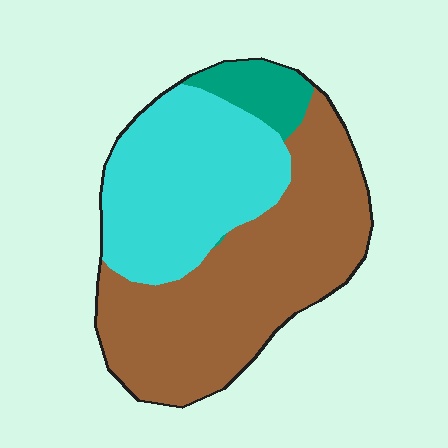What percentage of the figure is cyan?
Cyan takes up about three eighths (3/8) of the figure.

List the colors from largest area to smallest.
From largest to smallest: brown, cyan, teal.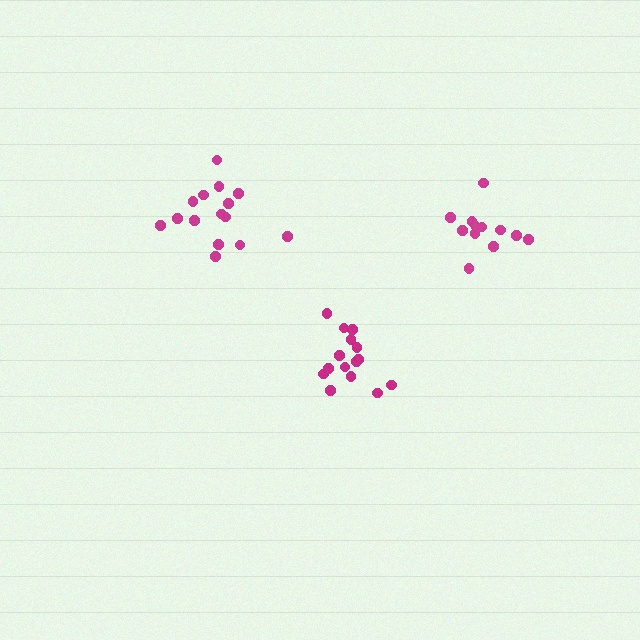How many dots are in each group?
Group 1: 15 dots, Group 2: 12 dots, Group 3: 15 dots (42 total).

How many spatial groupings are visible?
There are 3 spatial groupings.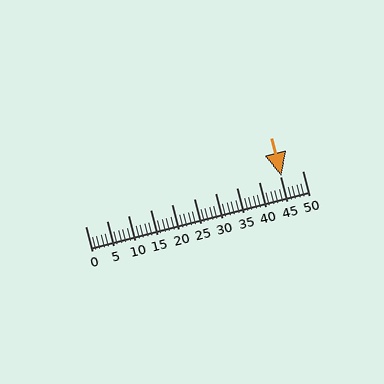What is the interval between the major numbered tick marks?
The major tick marks are spaced 5 units apart.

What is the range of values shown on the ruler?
The ruler shows values from 0 to 50.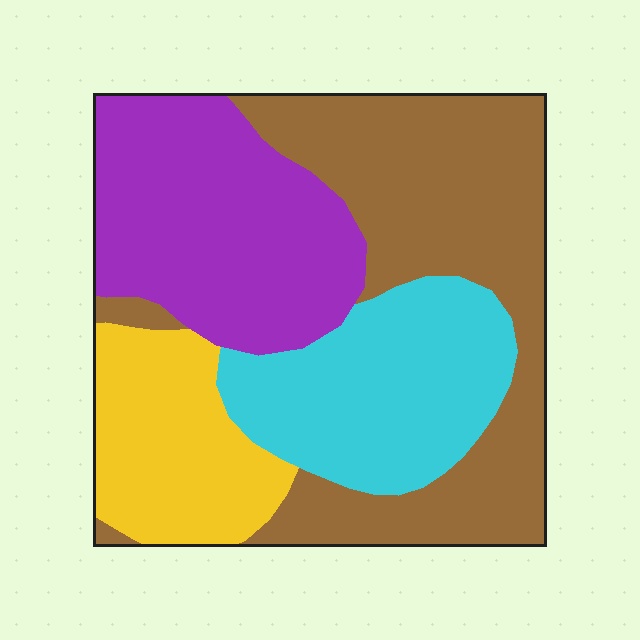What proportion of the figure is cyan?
Cyan takes up about one fifth (1/5) of the figure.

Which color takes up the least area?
Yellow, at roughly 15%.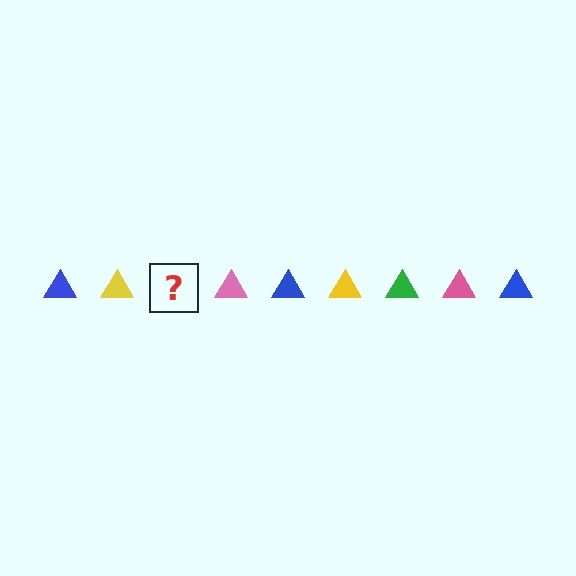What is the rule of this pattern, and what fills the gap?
The rule is that the pattern cycles through blue, yellow, green, pink triangles. The gap should be filled with a green triangle.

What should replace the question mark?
The question mark should be replaced with a green triangle.